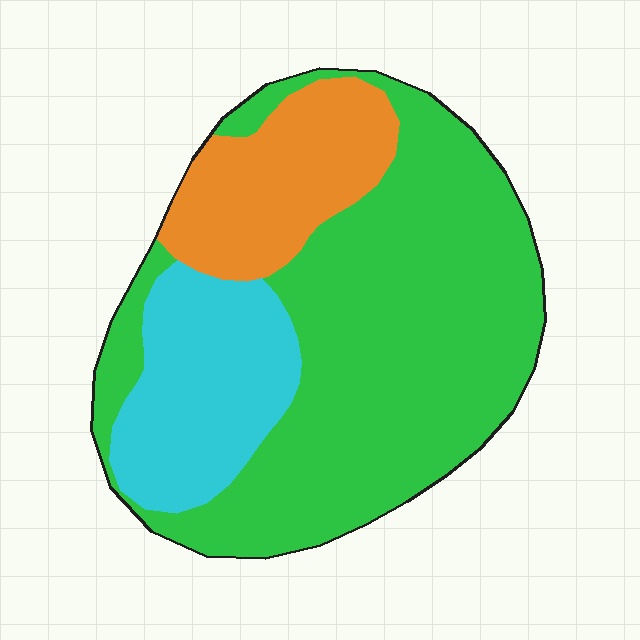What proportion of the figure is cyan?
Cyan covers about 20% of the figure.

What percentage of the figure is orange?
Orange covers 18% of the figure.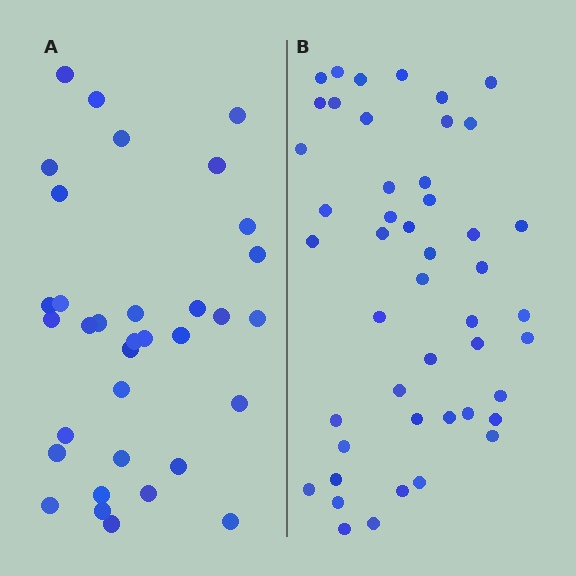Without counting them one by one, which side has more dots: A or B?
Region B (the right region) has more dots.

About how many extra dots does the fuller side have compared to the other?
Region B has approximately 15 more dots than region A.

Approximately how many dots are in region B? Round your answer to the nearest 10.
About 50 dots. (The exact count is 47, which rounds to 50.)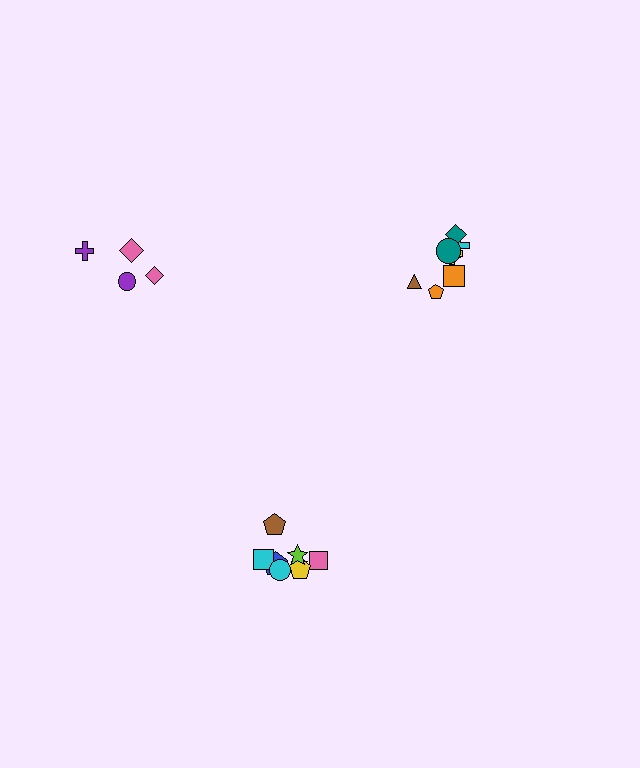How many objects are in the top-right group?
There are 7 objects.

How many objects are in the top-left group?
There are 4 objects.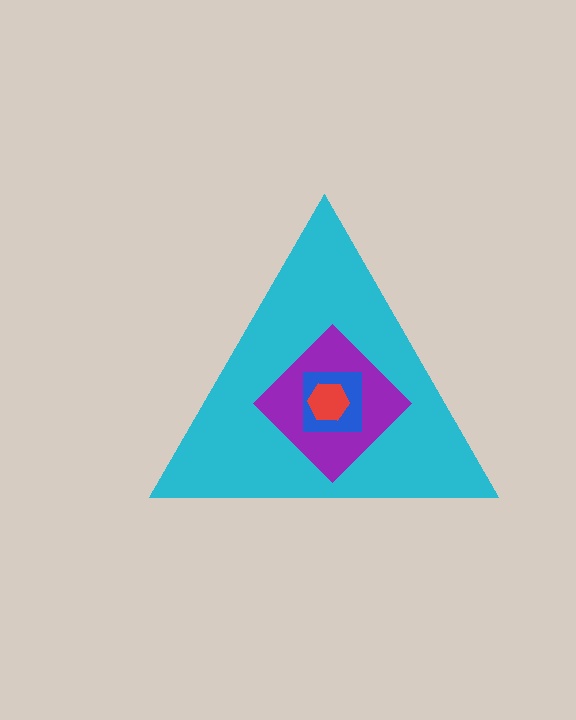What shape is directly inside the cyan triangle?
The purple diamond.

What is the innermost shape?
The red hexagon.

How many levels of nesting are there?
4.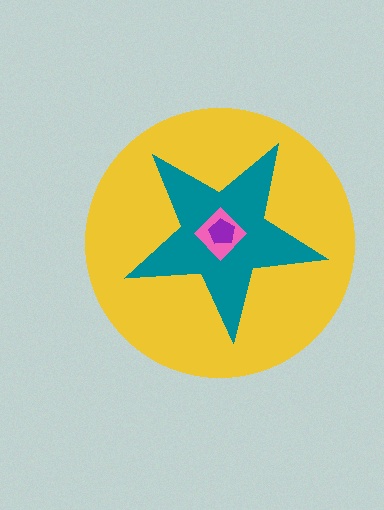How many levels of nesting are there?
4.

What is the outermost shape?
The yellow circle.